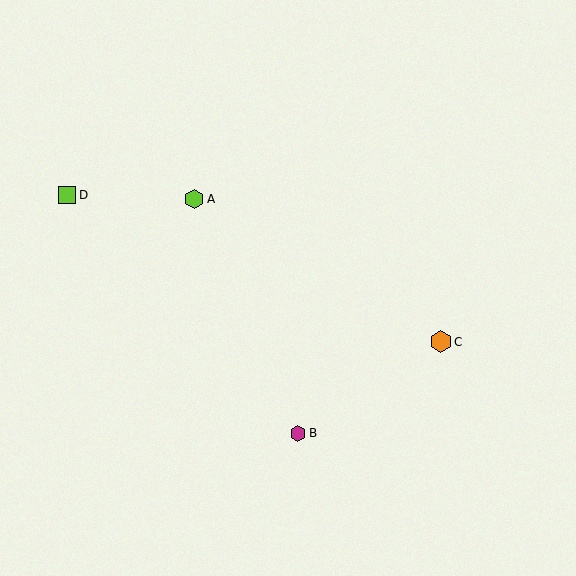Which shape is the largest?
The orange hexagon (labeled C) is the largest.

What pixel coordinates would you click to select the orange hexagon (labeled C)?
Click at (441, 342) to select the orange hexagon C.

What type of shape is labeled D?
Shape D is a lime square.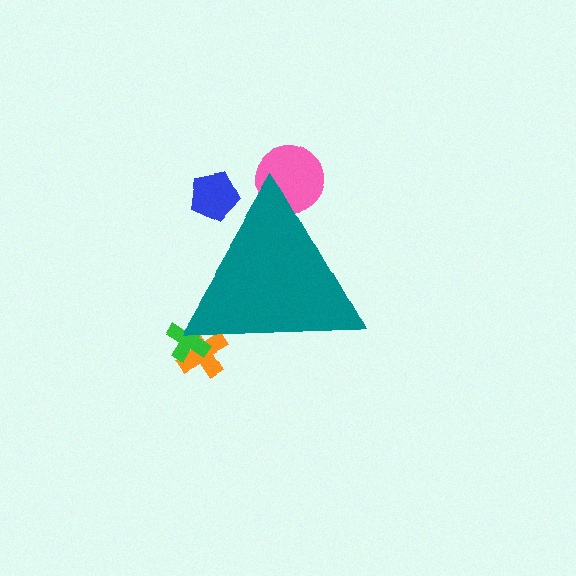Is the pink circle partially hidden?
Yes, the pink circle is partially hidden behind the teal triangle.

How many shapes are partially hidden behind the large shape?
4 shapes are partially hidden.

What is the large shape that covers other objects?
A teal triangle.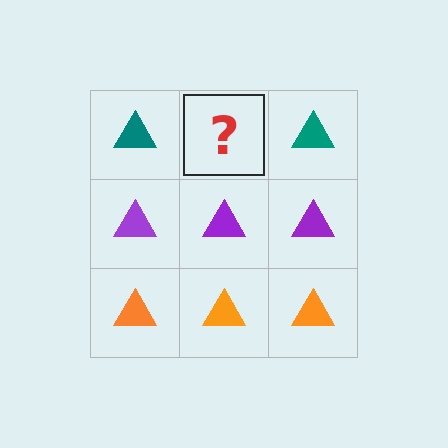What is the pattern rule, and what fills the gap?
The rule is that each row has a consistent color. The gap should be filled with a teal triangle.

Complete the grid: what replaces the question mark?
The question mark should be replaced with a teal triangle.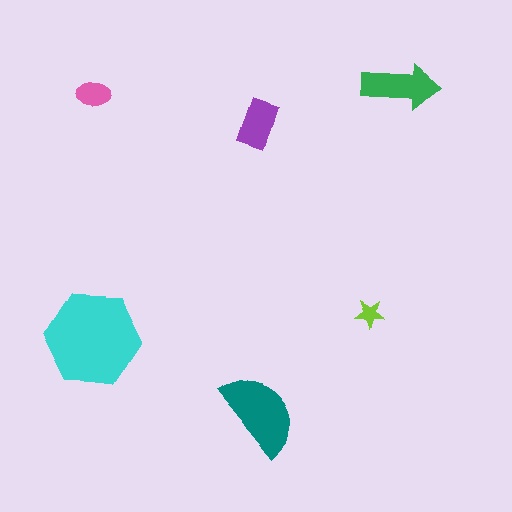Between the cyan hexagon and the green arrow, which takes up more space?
The cyan hexagon.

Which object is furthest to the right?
The green arrow is rightmost.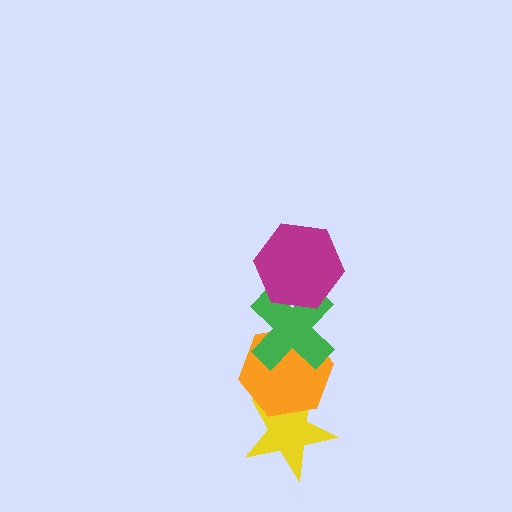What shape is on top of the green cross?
The magenta hexagon is on top of the green cross.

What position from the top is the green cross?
The green cross is 2nd from the top.